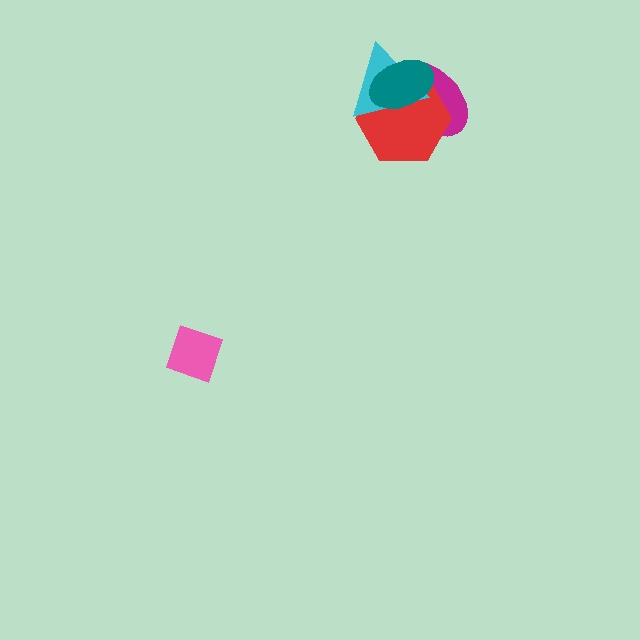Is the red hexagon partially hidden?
Yes, it is partially covered by another shape.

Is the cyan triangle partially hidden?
Yes, it is partially covered by another shape.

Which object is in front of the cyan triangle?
The teal ellipse is in front of the cyan triangle.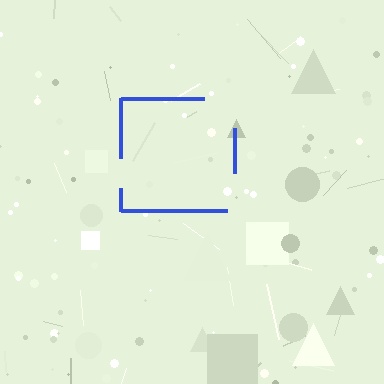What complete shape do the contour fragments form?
The contour fragments form a square.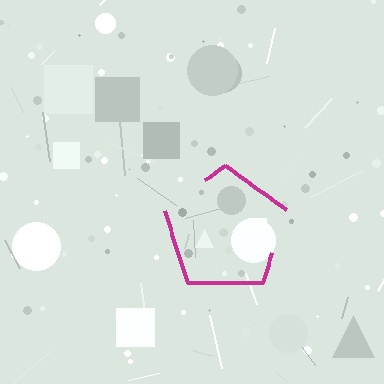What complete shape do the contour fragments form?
The contour fragments form a pentagon.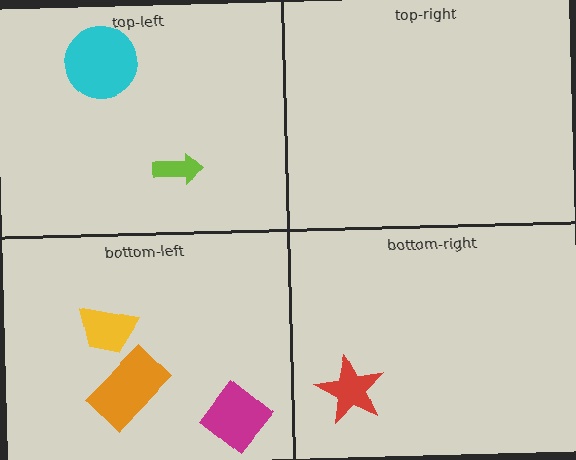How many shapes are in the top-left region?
2.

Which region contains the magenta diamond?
The bottom-left region.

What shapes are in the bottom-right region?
The red star.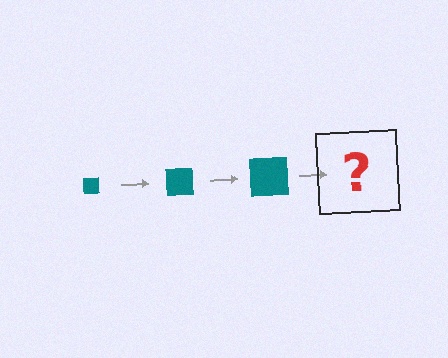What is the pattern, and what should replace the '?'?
The pattern is that the square gets progressively larger each step. The '?' should be a teal square, larger than the previous one.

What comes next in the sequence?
The next element should be a teal square, larger than the previous one.